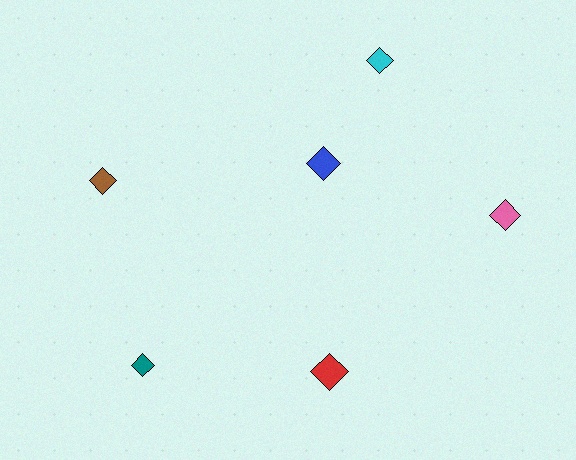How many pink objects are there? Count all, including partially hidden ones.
There is 1 pink object.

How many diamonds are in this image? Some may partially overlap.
There are 6 diamonds.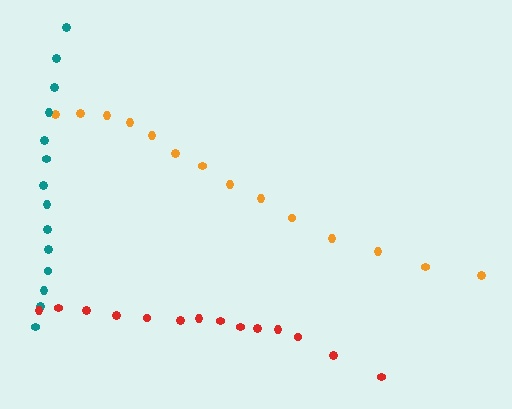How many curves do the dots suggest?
There are 3 distinct paths.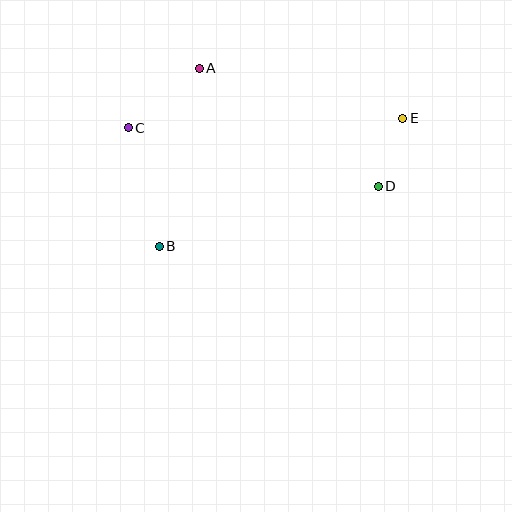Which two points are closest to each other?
Points D and E are closest to each other.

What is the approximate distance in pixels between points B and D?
The distance between B and D is approximately 227 pixels.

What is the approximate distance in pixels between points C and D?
The distance between C and D is approximately 257 pixels.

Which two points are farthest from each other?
Points B and E are farthest from each other.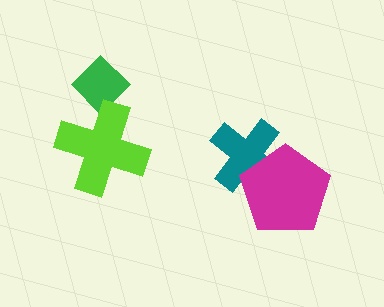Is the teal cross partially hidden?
Yes, it is partially covered by another shape.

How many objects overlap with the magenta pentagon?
1 object overlaps with the magenta pentagon.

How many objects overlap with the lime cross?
1 object overlaps with the lime cross.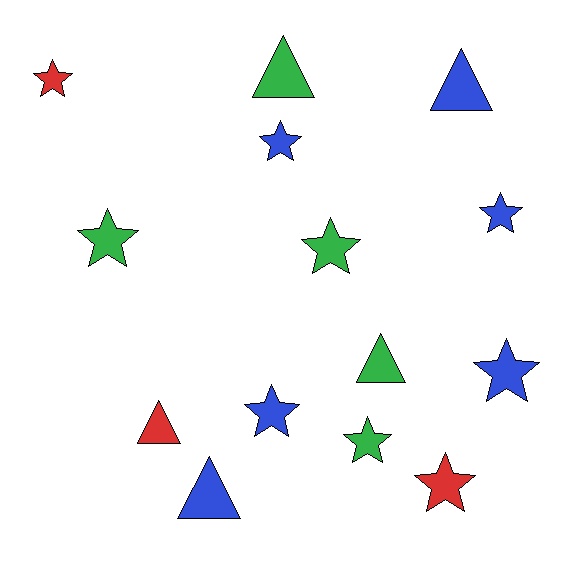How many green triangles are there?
There are 2 green triangles.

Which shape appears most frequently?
Star, with 9 objects.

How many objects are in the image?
There are 14 objects.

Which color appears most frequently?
Blue, with 6 objects.